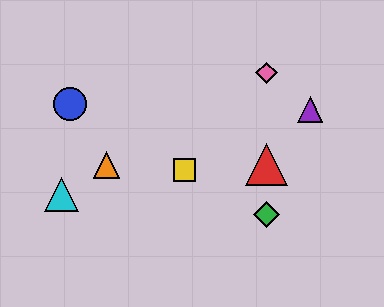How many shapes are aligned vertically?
3 shapes (the red triangle, the green diamond, the pink diamond) are aligned vertically.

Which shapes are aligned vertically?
The red triangle, the green diamond, the pink diamond are aligned vertically.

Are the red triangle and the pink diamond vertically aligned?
Yes, both are at x≈266.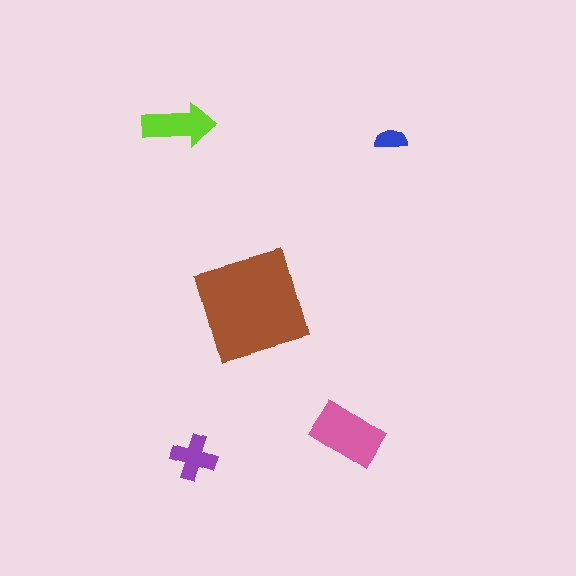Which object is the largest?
The brown square.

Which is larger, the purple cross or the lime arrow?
The lime arrow.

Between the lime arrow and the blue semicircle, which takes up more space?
The lime arrow.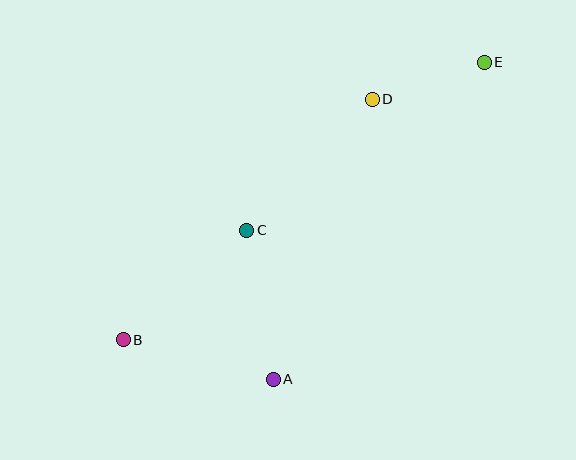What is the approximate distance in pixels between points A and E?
The distance between A and E is approximately 381 pixels.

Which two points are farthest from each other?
Points B and E are farthest from each other.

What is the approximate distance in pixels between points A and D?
The distance between A and D is approximately 297 pixels.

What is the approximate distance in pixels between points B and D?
The distance between B and D is approximately 346 pixels.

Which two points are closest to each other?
Points D and E are closest to each other.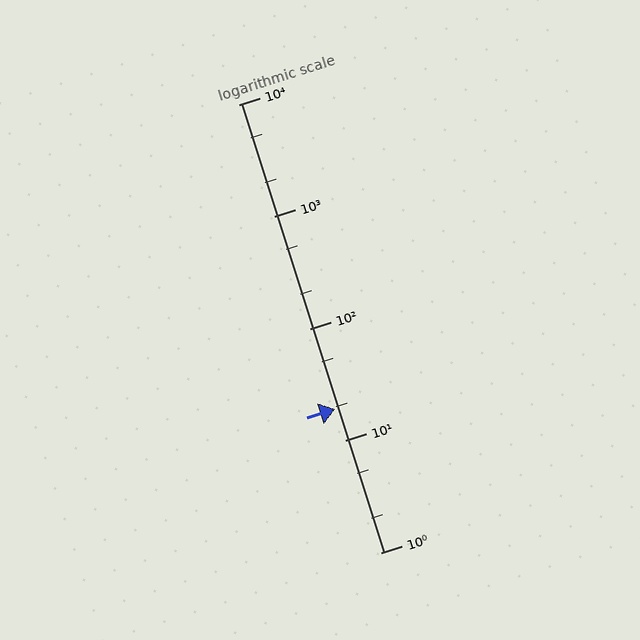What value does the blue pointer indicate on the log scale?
The pointer indicates approximately 19.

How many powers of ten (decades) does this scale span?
The scale spans 4 decades, from 1 to 10000.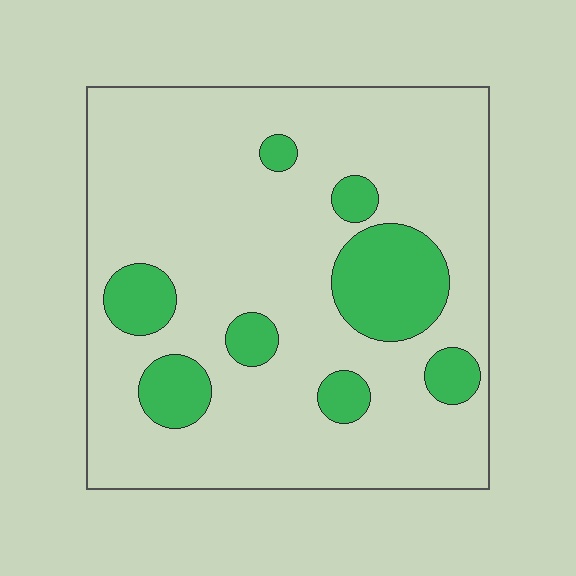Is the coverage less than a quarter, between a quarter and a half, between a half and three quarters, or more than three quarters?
Less than a quarter.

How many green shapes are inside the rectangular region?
8.